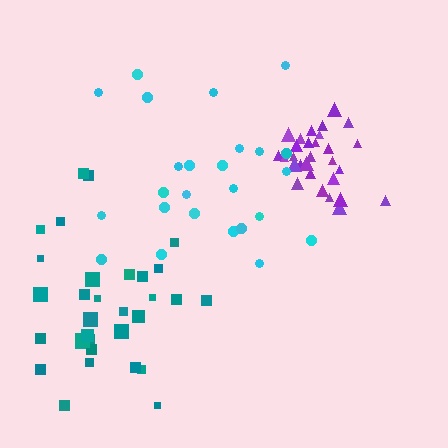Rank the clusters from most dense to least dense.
purple, teal, cyan.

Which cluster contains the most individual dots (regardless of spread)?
Teal (32).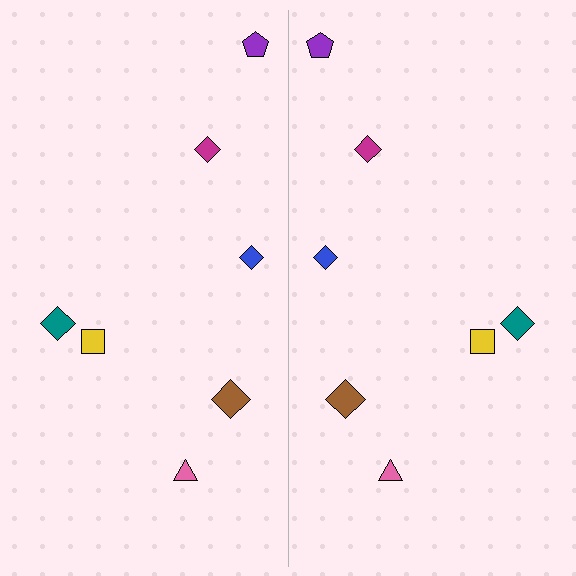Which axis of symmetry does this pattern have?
The pattern has a vertical axis of symmetry running through the center of the image.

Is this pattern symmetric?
Yes, this pattern has bilateral (reflection) symmetry.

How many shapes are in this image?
There are 14 shapes in this image.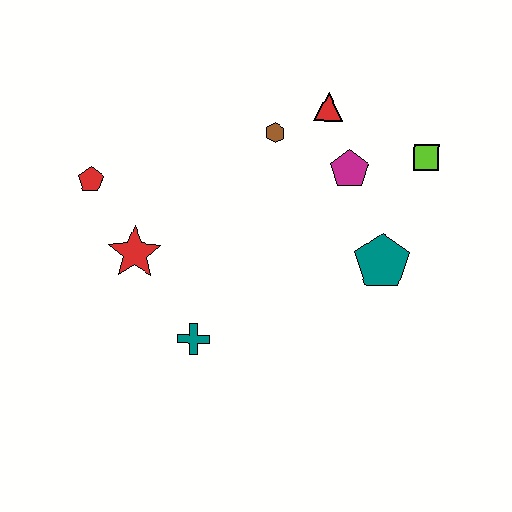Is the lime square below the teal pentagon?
No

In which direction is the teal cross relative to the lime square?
The teal cross is to the left of the lime square.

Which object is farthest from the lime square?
The red pentagon is farthest from the lime square.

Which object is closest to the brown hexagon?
The red triangle is closest to the brown hexagon.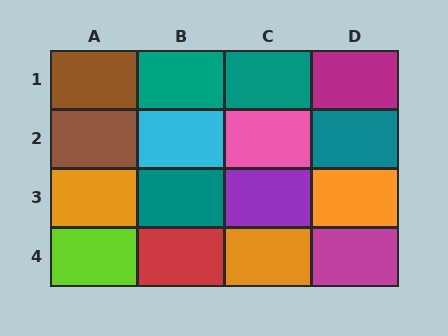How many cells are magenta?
2 cells are magenta.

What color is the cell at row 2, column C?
Pink.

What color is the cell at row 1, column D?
Magenta.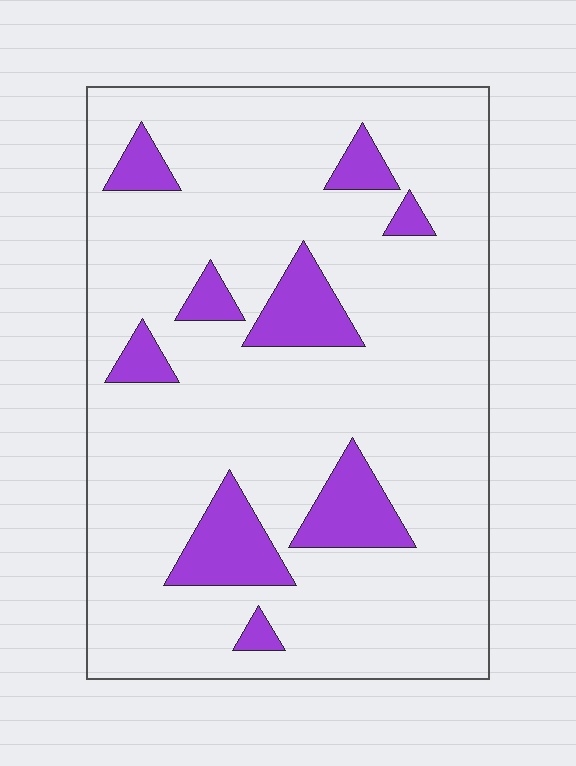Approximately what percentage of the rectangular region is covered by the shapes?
Approximately 15%.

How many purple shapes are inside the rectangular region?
9.